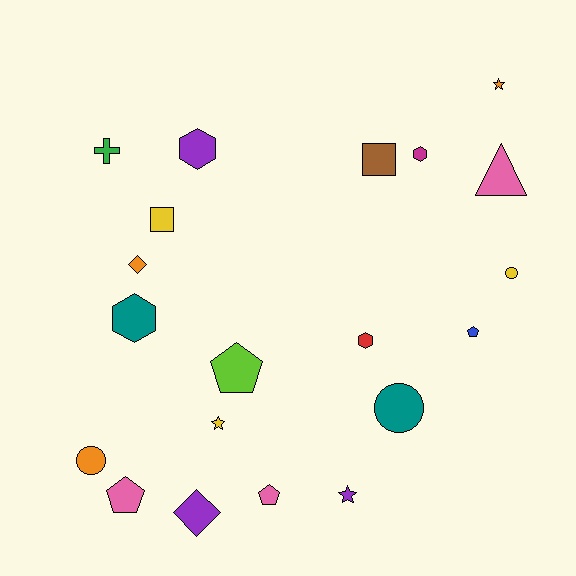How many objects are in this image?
There are 20 objects.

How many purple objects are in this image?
There are 3 purple objects.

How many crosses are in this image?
There is 1 cross.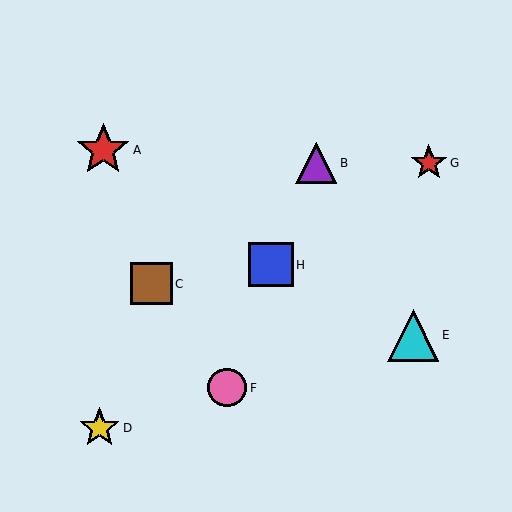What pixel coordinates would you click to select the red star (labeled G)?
Click at (429, 163) to select the red star G.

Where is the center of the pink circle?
The center of the pink circle is at (227, 388).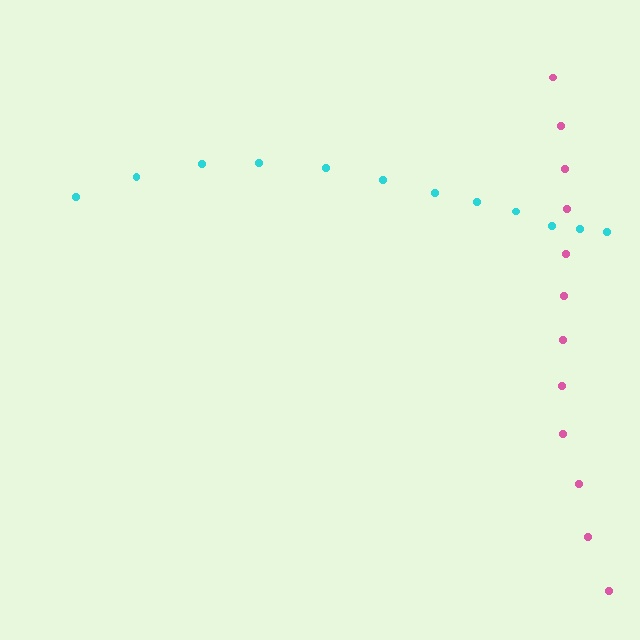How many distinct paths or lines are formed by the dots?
There are 2 distinct paths.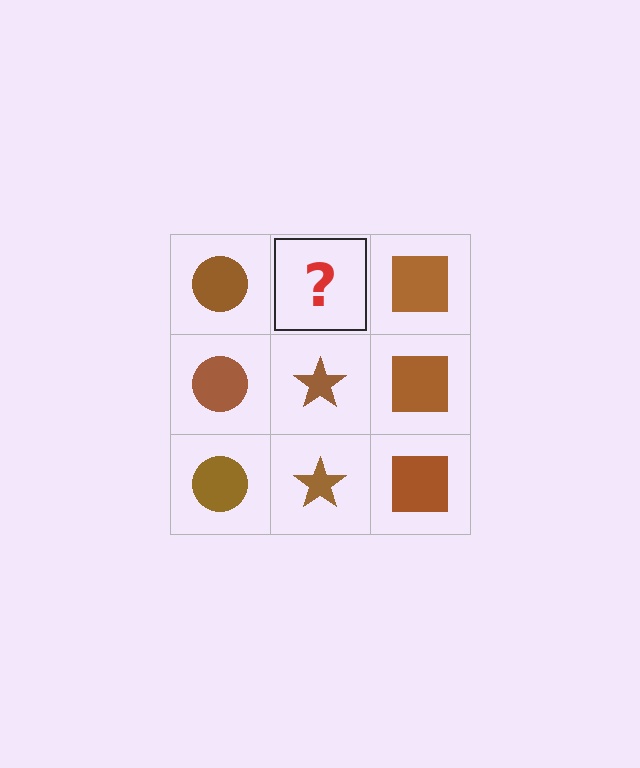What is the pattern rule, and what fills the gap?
The rule is that each column has a consistent shape. The gap should be filled with a brown star.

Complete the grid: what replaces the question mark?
The question mark should be replaced with a brown star.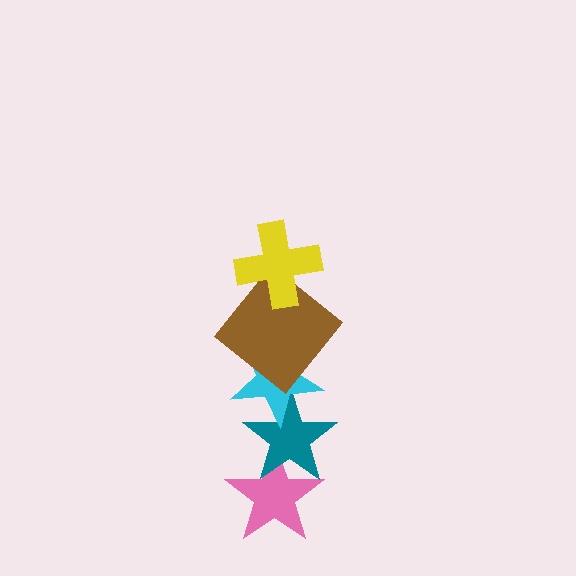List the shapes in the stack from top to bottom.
From top to bottom: the yellow cross, the brown diamond, the cyan star, the teal star, the pink star.